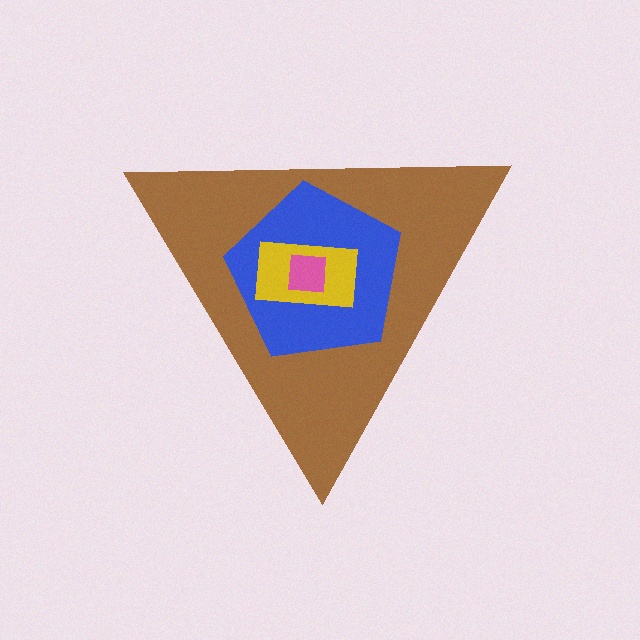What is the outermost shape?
The brown triangle.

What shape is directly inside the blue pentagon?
The yellow rectangle.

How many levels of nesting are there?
4.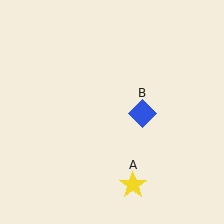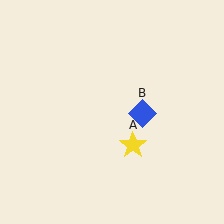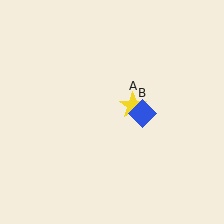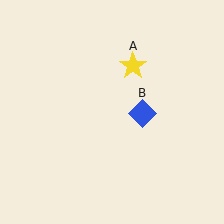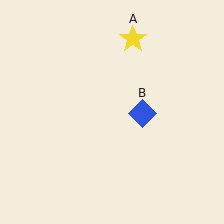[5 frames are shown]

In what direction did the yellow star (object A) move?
The yellow star (object A) moved up.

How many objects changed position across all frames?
1 object changed position: yellow star (object A).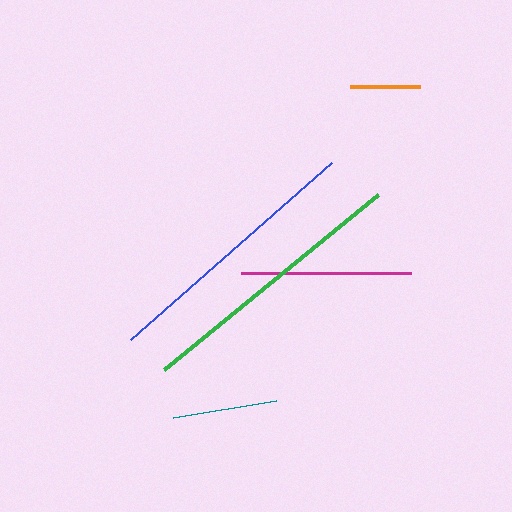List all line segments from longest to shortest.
From longest to shortest: green, blue, magenta, teal, orange.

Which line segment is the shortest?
The orange line is the shortest at approximately 69 pixels.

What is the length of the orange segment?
The orange segment is approximately 69 pixels long.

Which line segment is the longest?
The green line is the longest at approximately 277 pixels.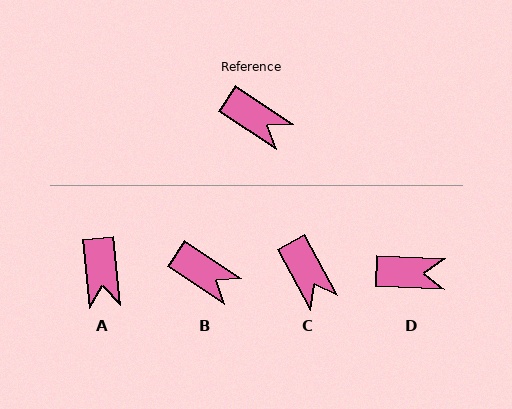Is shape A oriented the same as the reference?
No, it is off by about 51 degrees.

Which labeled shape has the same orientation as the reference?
B.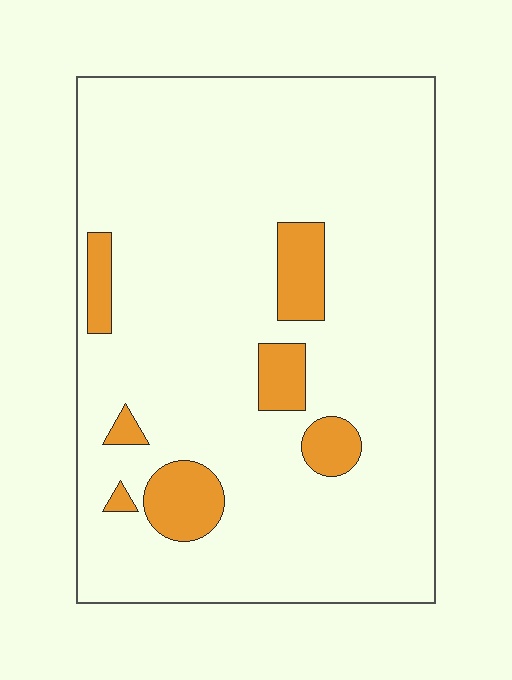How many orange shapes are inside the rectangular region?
7.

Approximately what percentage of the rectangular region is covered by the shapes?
Approximately 10%.